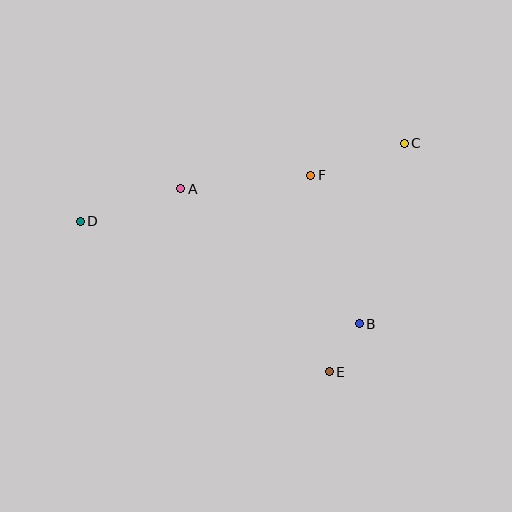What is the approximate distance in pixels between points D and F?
The distance between D and F is approximately 235 pixels.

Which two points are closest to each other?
Points B and E are closest to each other.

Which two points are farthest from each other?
Points C and D are farthest from each other.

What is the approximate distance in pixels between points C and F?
The distance between C and F is approximately 99 pixels.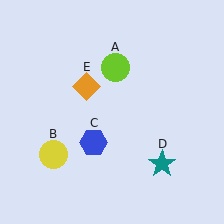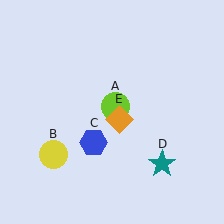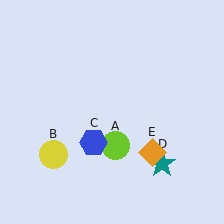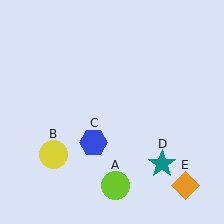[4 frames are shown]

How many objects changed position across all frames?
2 objects changed position: lime circle (object A), orange diamond (object E).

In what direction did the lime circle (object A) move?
The lime circle (object A) moved down.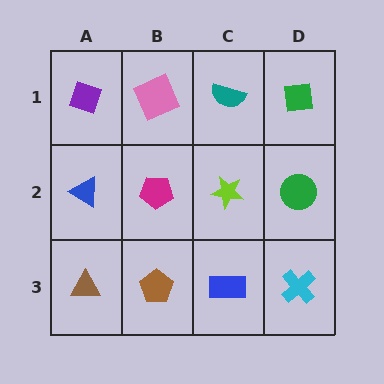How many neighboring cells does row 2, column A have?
3.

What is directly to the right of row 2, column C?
A green circle.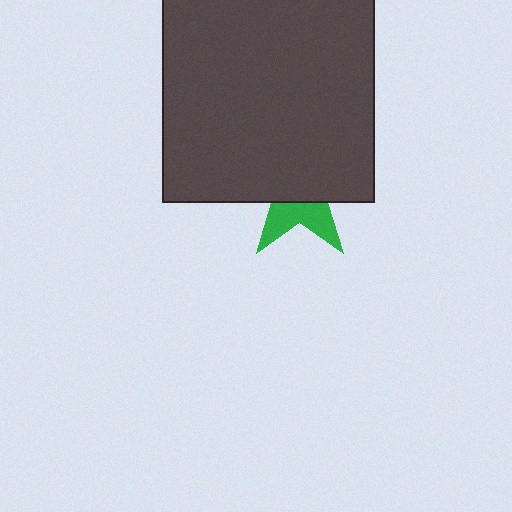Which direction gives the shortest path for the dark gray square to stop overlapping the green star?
Moving up gives the shortest separation.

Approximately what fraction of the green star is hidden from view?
Roughly 65% of the green star is hidden behind the dark gray square.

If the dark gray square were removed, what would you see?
You would see the complete green star.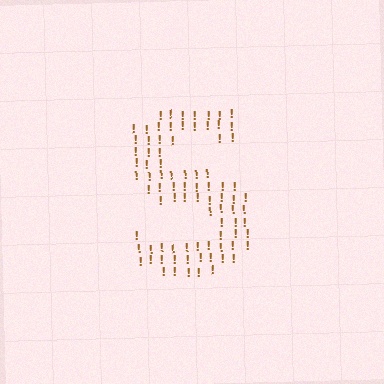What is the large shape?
The large shape is the letter S.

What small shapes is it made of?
It is made of small exclamation marks.